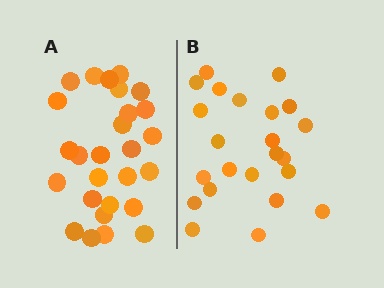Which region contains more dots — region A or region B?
Region A (the left region) has more dots.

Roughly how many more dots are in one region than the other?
Region A has about 4 more dots than region B.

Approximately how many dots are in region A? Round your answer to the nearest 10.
About 30 dots. (The exact count is 27, which rounds to 30.)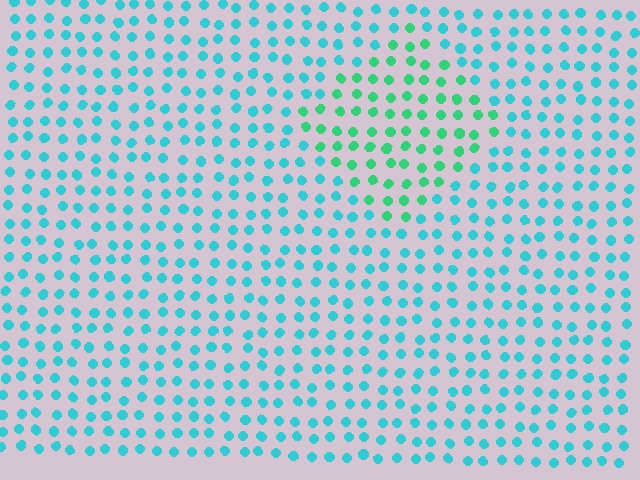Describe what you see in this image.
The image is filled with small cyan elements in a uniform arrangement. A diamond-shaped region is visible where the elements are tinted to a slightly different hue, forming a subtle color boundary.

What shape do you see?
I see a diamond.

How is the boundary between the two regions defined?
The boundary is defined purely by a slight shift in hue (about 37 degrees). Spacing, size, and orientation are identical on both sides.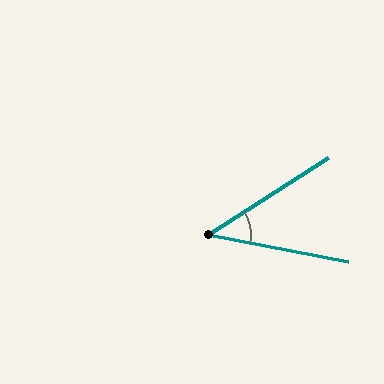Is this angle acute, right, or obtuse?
It is acute.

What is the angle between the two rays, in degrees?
Approximately 44 degrees.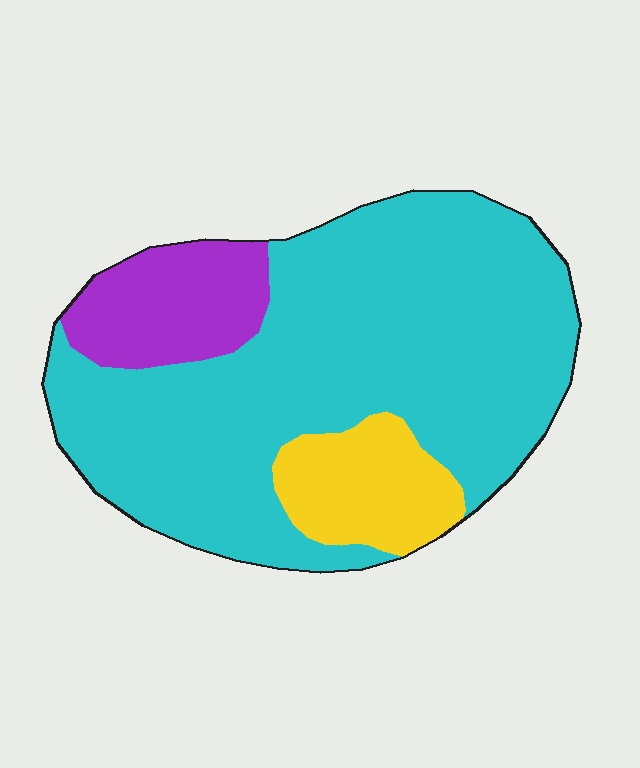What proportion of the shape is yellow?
Yellow covers roughly 15% of the shape.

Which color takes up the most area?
Cyan, at roughly 75%.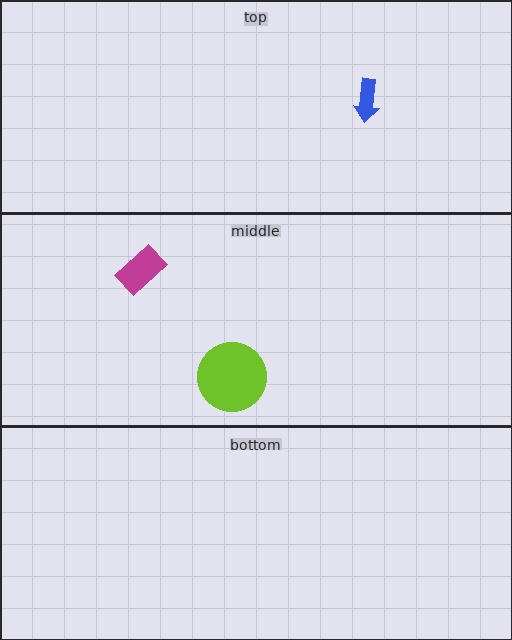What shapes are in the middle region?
The magenta rectangle, the lime circle.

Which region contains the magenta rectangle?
The middle region.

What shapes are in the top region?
The blue arrow.